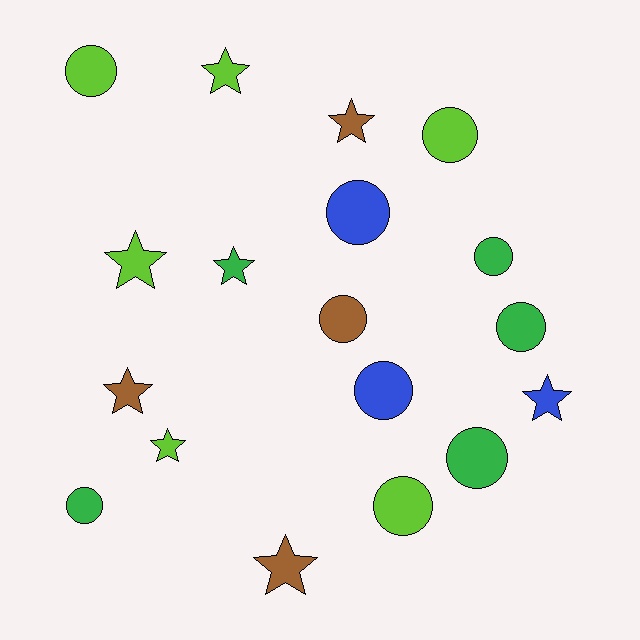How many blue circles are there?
There are 2 blue circles.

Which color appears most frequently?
Lime, with 6 objects.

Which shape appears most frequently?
Circle, with 10 objects.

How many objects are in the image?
There are 18 objects.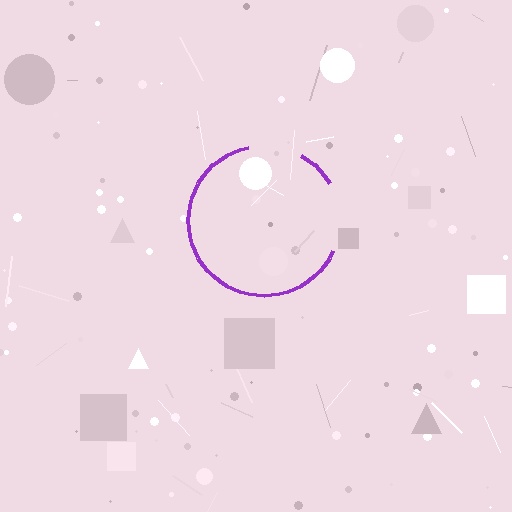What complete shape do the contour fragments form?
The contour fragments form a circle.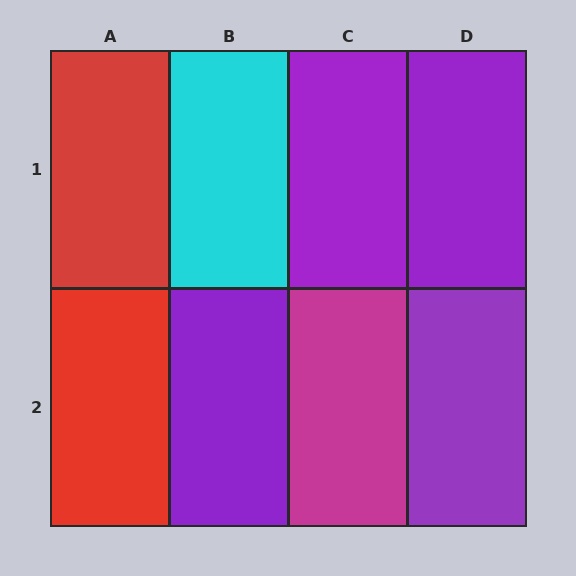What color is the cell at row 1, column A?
Red.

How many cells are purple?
4 cells are purple.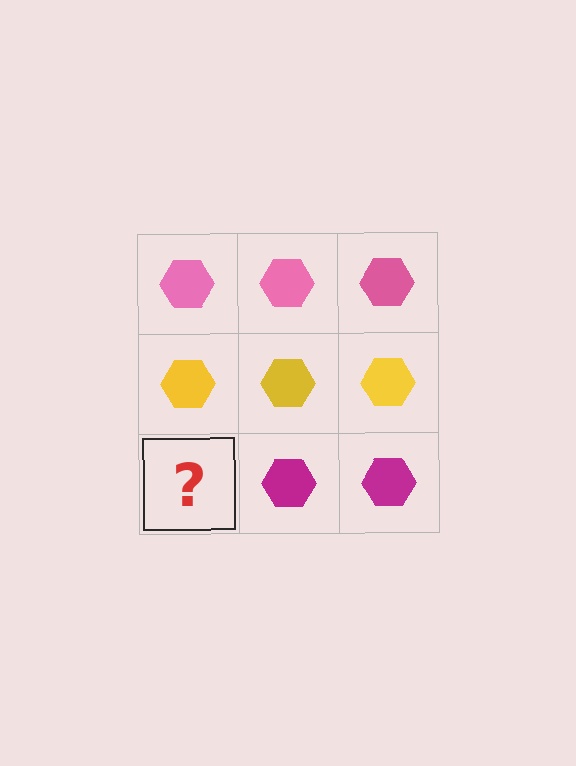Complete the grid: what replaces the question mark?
The question mark should be replaced with a magenta hexagon.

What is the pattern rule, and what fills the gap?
The rule is that each row has a consistent color. The gap should be filled with a magenta hexagon.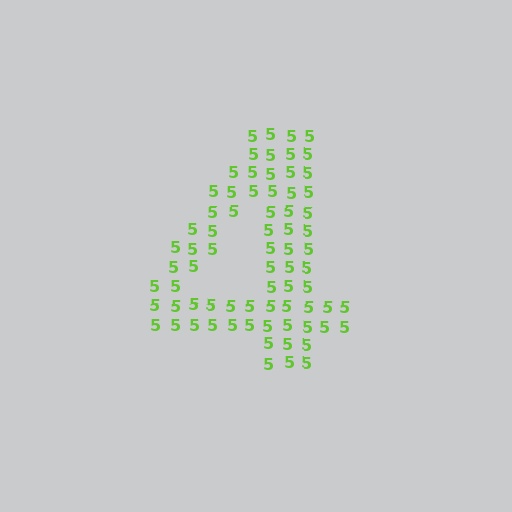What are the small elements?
The small elements are digit 5's.